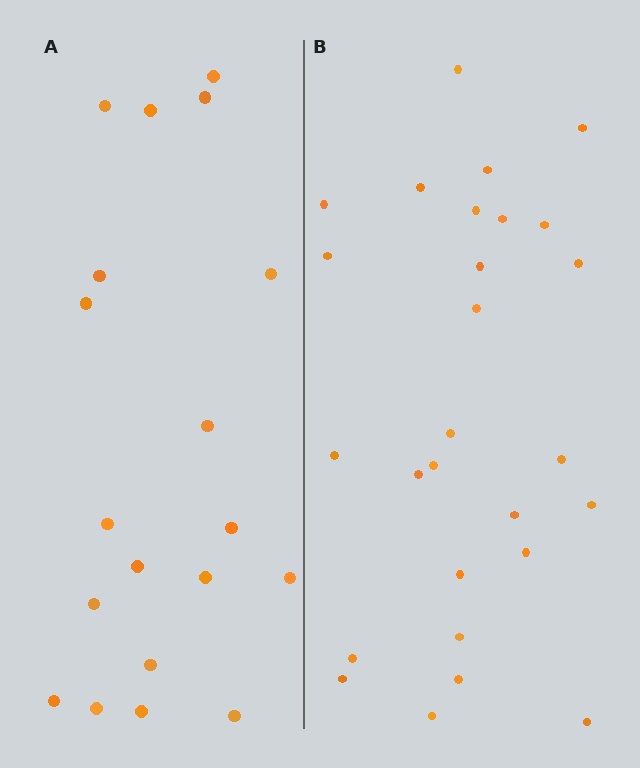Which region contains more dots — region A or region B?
Region B (the right region) has more dots.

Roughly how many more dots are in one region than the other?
Region B has roughly 8 or so more dots than region A.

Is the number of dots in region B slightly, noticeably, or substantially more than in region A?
Region B has noticeably more, but not dramatically so. The ratio is roughly 1.4 to 1.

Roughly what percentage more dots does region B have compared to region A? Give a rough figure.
About 40% more.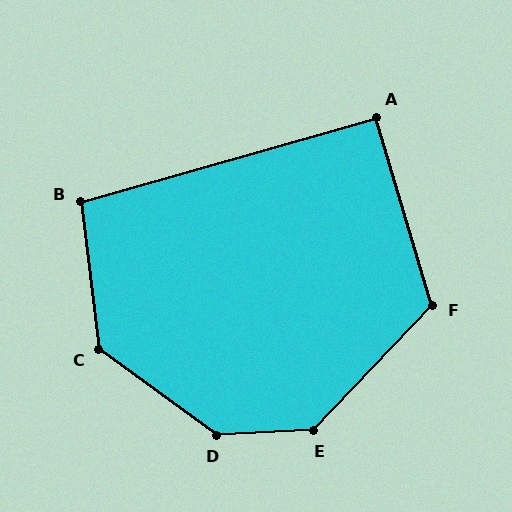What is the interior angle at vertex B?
Approximately 99 degrees (obtuse).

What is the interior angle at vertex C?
Approximately 133 degrees (obtuse).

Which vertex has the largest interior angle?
D, at approximately 141 degrees.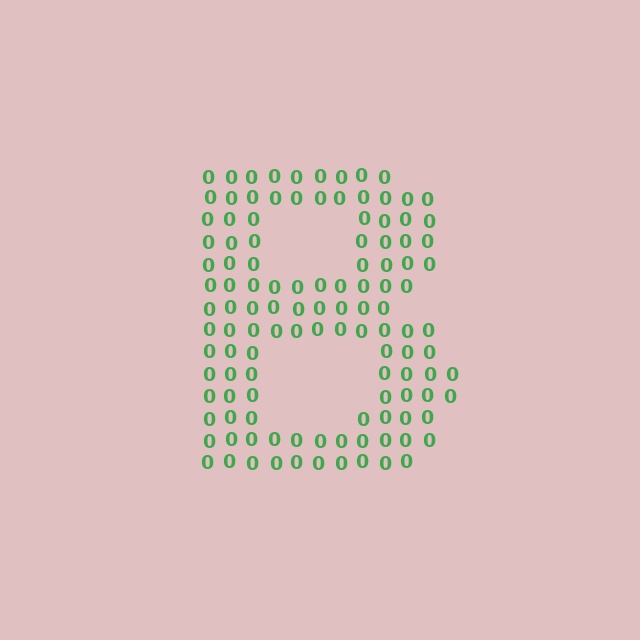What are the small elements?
The small elements are digit 0's.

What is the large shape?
The large shape is the letter B.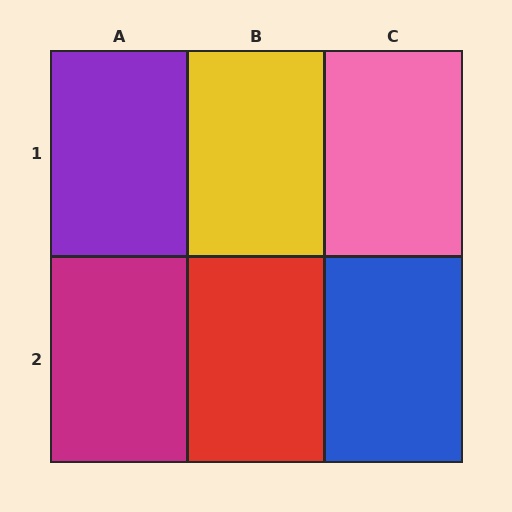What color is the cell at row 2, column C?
Blue.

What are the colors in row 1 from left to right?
Purple, yellow, pink.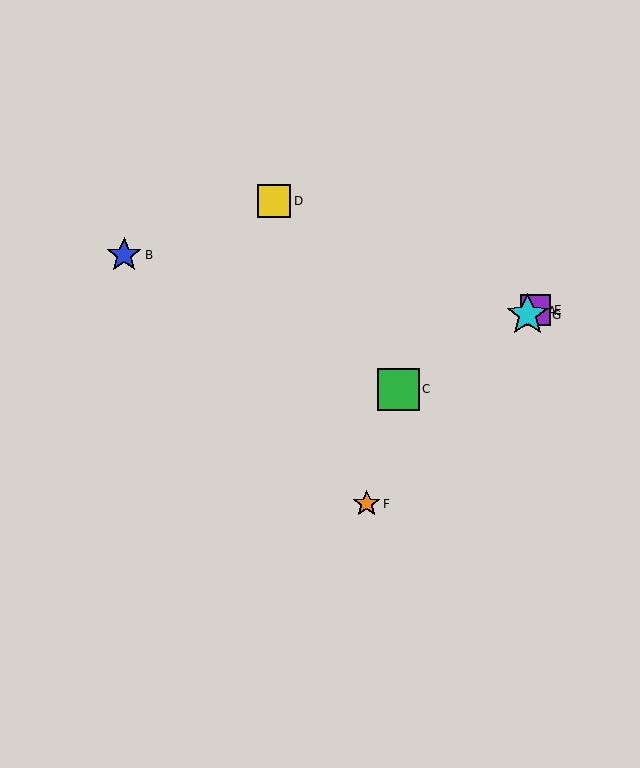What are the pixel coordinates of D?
Object D is at (274, 201).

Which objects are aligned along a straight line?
Objects A, C, E, G are aligned along a straight line.